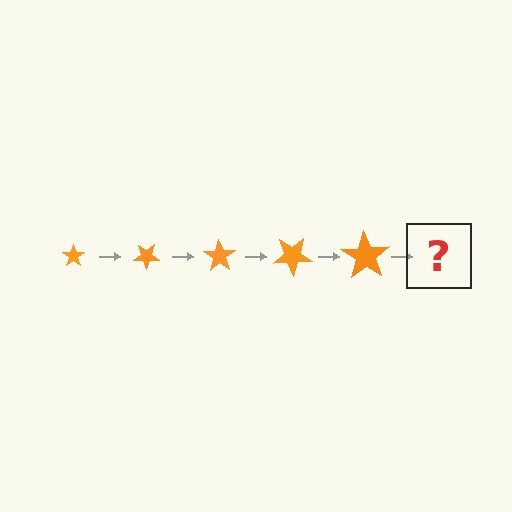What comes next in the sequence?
The next element should be a star, larger than the previous one and rotated 175 degrees from the start.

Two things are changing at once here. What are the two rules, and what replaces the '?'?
The two rules are that the star grows larger each step and it rotates 35 degrees each step. The '?' should be a star, larger than the previous one and rotated 175 degrees from the start.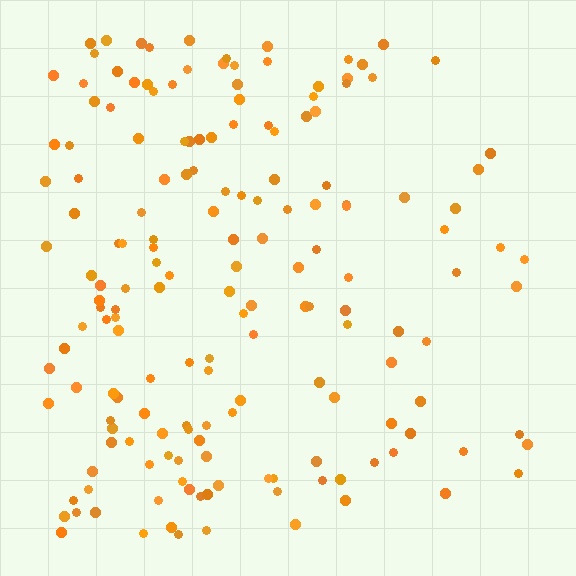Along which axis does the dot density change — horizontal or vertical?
Horizontal.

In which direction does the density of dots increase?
From right to left, with the left side densest.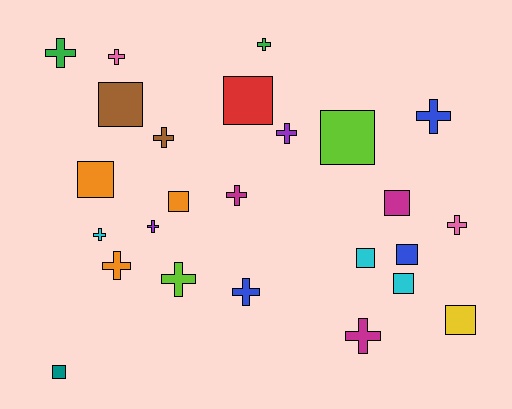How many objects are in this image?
There are 25 objects.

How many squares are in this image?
There are 11 squares.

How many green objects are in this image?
There are 2 green objects.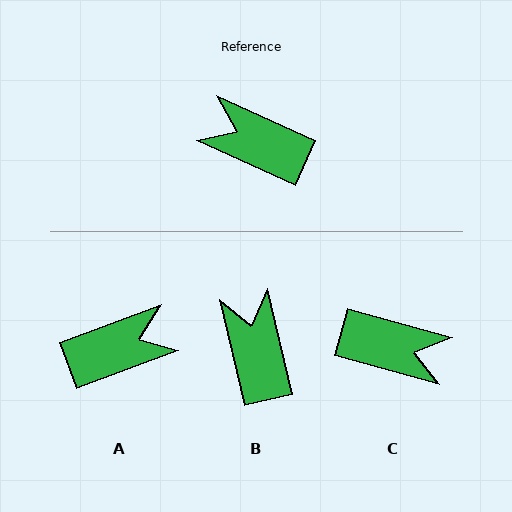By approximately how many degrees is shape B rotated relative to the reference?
Approximately 53 degrees clockwise.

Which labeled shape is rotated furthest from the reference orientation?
C, about 171 degrees away.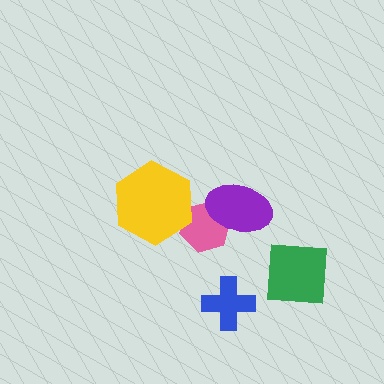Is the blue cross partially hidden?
No, no other shape covers it.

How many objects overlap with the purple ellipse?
1 object overlaps with the purple ellipse.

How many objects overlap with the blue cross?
0 objects overlap with the blue cross.